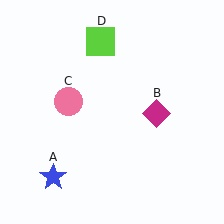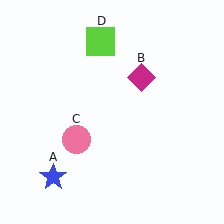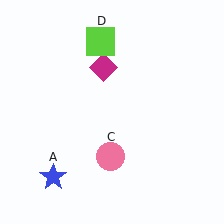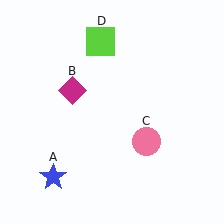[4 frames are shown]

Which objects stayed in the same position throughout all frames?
Blue star (object A) and lime square (object D) remained stationary.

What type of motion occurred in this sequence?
The magenta diamond (object B), pink circle (object C) rotated counterclockwise around the center of the scene.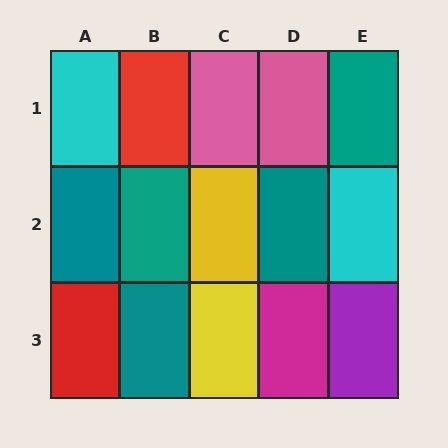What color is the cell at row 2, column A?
Teal.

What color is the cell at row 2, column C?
Yellow.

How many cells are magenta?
1 cell is magenta.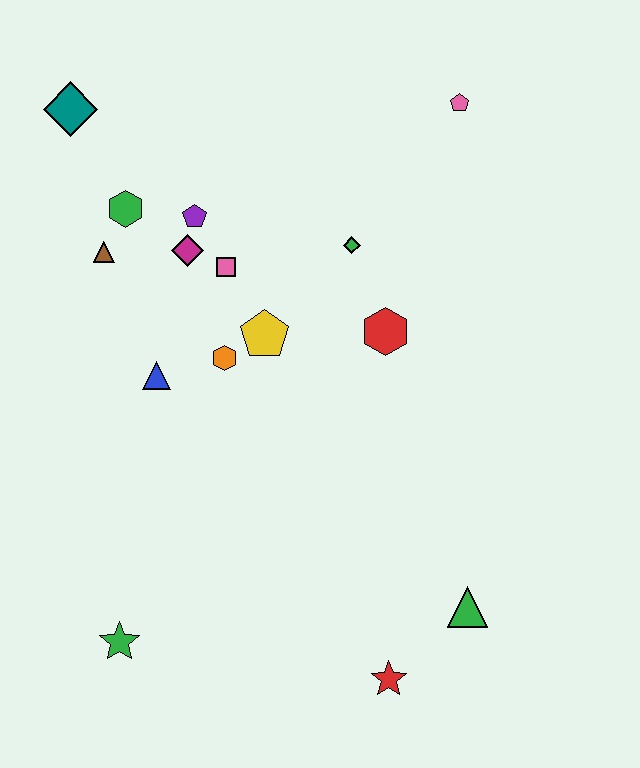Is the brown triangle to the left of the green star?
Yes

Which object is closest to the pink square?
The magenta diamond is closest to the pink square.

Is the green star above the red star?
Yes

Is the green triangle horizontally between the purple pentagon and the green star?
No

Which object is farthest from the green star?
The pink pentagon is farthest from the green star.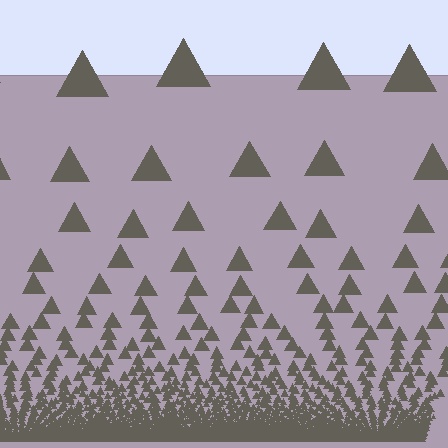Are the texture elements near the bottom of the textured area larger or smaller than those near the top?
Smaller. The gradient is inverted — elements near the bottom are smaller and denser.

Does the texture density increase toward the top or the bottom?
Density increases toward the bottom.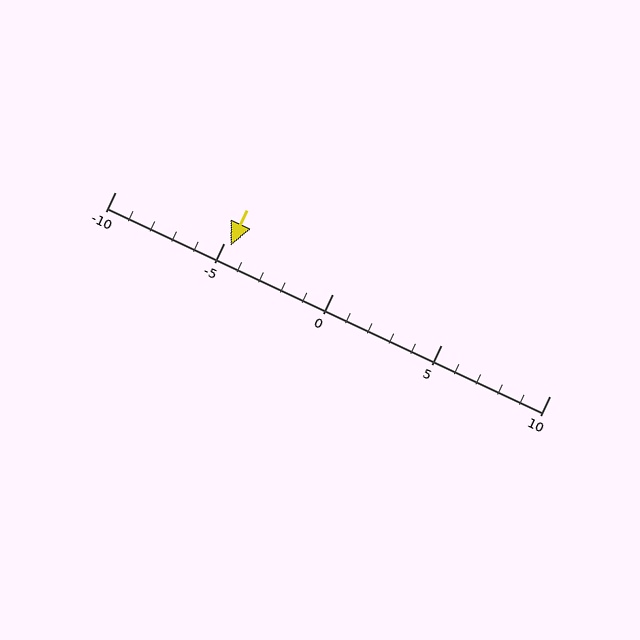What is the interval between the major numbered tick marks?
The major tick marks are spaced 5 units apart.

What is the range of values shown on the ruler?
The ruler shows values from -10 to 10.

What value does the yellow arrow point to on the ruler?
The yellow arrow points to approximately -5.